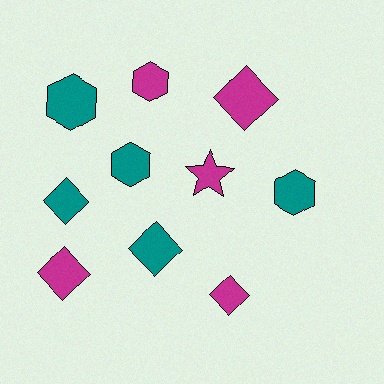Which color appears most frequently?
Teal, with 5 objects.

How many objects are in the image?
There are 10 objects.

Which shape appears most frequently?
Diamond, with 5 objects.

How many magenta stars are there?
There is 1 magenta star.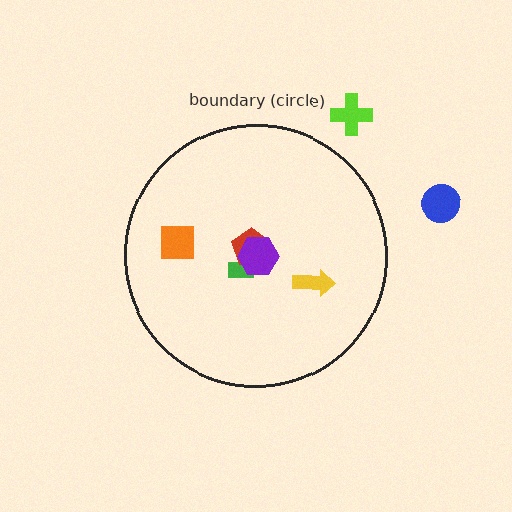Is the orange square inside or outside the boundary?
Inside.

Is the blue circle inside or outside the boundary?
Outside.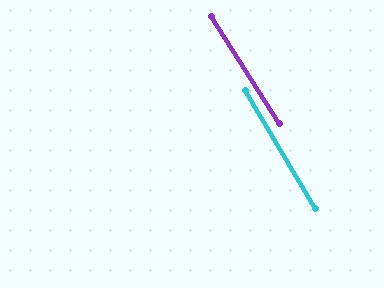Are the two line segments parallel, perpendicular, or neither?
Parallel — their directions differ by only 1.9°.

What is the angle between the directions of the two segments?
Approximately 2 degrees.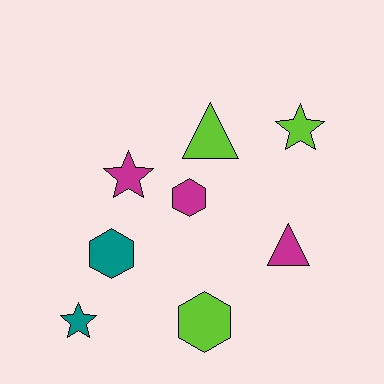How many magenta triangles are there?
There is 1 magenta triangle.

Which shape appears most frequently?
Hexagon, with 3 objects.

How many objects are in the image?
There are 8 objects.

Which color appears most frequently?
Lime, with 3 objects.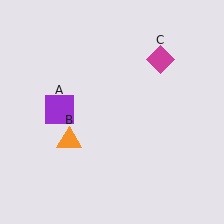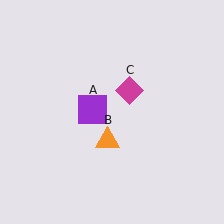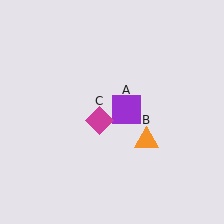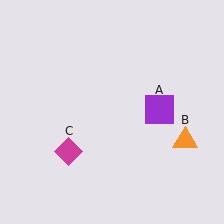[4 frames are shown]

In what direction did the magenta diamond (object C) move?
The magenta diamond (object C) moved down and to the left.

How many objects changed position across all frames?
3 objects changed position: purple square (object A), orange triangle (object B), magenta diamond (object C).